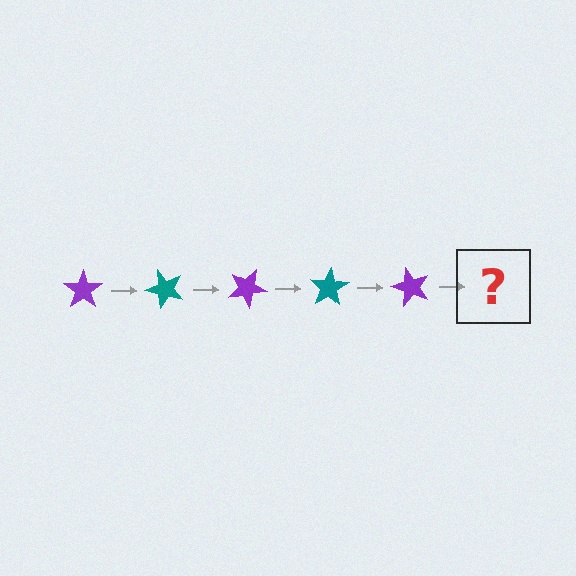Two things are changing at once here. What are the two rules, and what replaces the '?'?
The two rules are that it rotates 50 degrees each step and the color cycles through purple and teal. The '?' should be a teal star, rotated 250 degrees from the start.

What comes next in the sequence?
The next element should be a teal star, rotated 250 degrees from the start.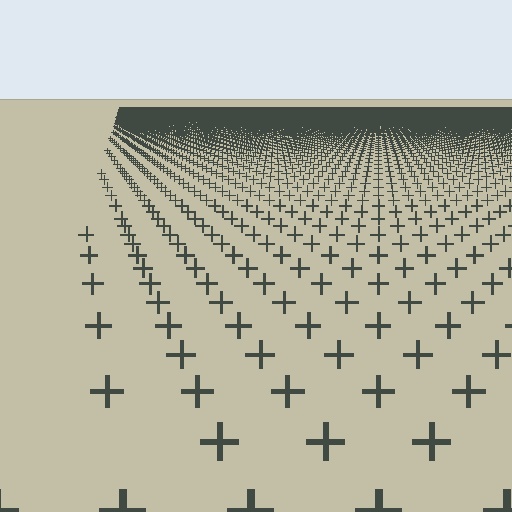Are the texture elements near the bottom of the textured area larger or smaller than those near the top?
Larger. Near the bottom, elements are closer to the viewer and appear at a bigger on-screen size.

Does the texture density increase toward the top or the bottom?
Density increases toward the top.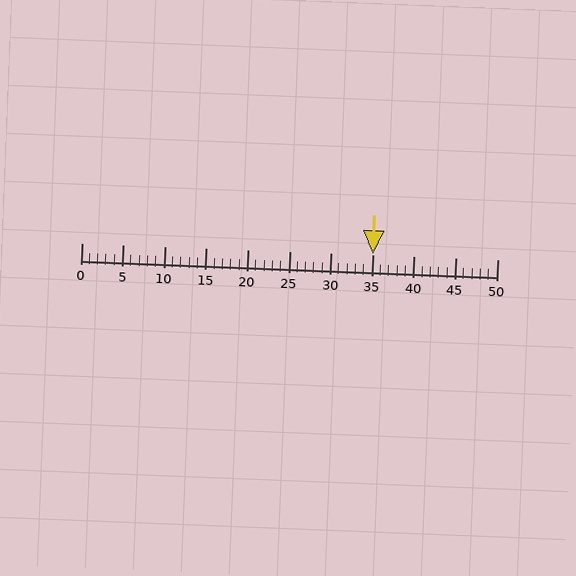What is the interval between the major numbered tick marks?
The major tick marks are spaced 5 units apart.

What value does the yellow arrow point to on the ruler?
The yellow arrow points to approximately 35.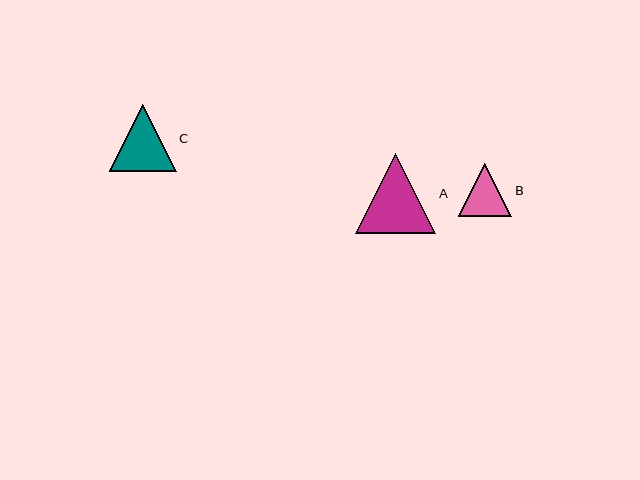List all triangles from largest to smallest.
From largest to smallest: A, C, B.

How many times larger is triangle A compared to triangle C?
Triangle A is approximately 1.2 times the size of triangle C.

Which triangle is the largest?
Triangle A is the largest with a size of approximately 81 pixels.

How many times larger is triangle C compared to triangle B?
Triangle C is approximately 1.3 times the size of triangle B.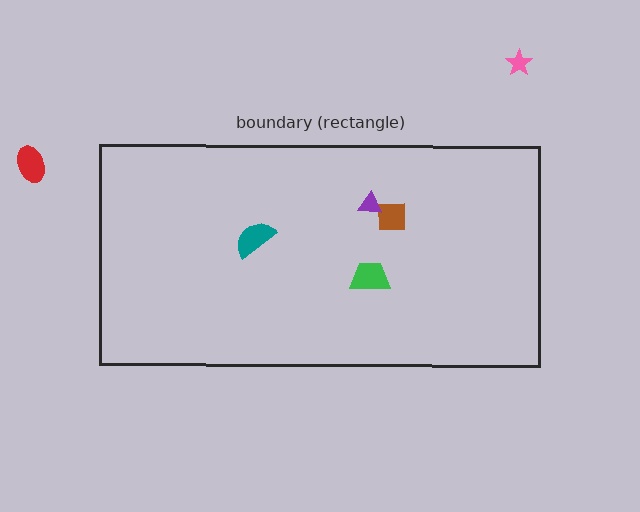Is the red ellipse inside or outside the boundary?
Outside.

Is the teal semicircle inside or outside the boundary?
Inside.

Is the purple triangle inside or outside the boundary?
Inside.